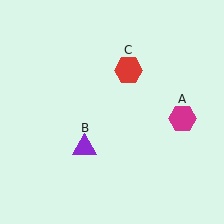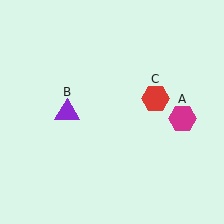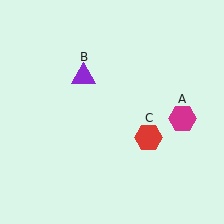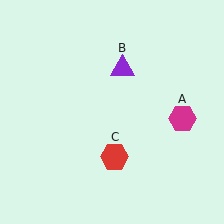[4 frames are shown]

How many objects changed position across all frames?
2 objects changed position: purple triangle (object B), red hexagon (object C).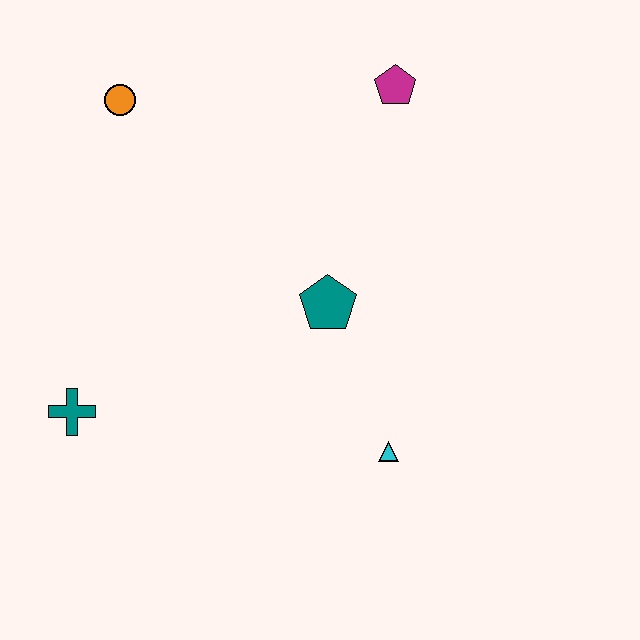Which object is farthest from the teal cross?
The magenta pentagon is farthest from the teal cross.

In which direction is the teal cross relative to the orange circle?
The teal cross is below the orange circle.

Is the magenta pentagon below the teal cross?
No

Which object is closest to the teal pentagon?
The cyan triangle is closest to the teal pentagon.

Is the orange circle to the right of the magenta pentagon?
No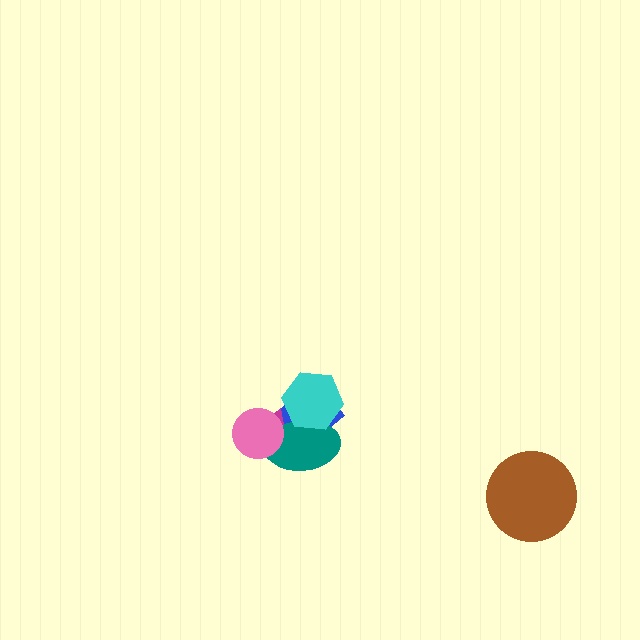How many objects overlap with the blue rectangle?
4 objects overlap with the blue rectangle.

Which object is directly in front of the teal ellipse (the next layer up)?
The pink circle is directly in front of the teal ellipse.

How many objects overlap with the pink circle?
3 objects overlap with the pink circle.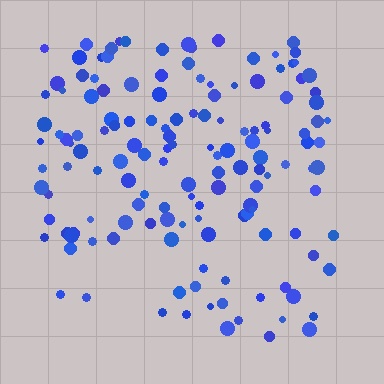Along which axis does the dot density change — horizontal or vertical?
Vertical.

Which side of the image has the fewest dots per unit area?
The bottom.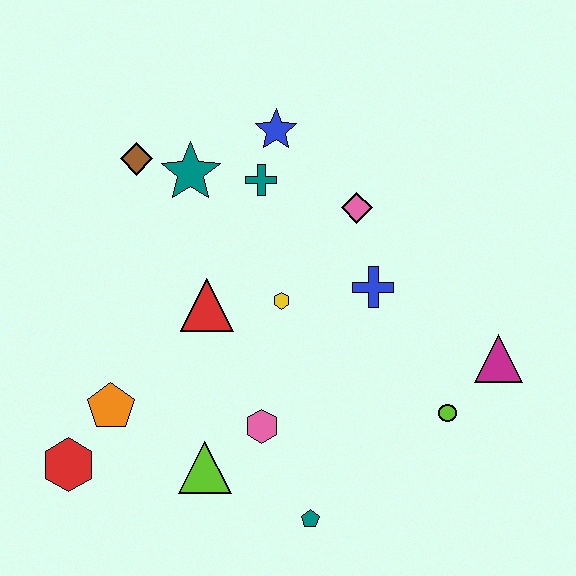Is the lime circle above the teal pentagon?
Yes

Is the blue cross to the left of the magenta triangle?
Yes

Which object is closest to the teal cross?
The blue star is closest to the teal cross.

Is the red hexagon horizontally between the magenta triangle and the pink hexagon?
No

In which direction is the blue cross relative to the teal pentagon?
The blue cross is above the teal pentagon.